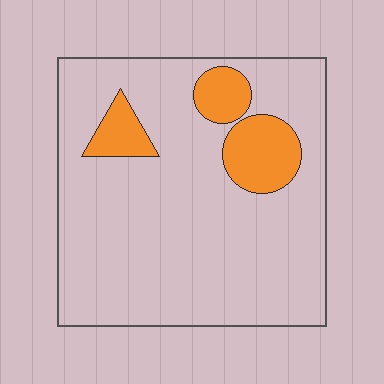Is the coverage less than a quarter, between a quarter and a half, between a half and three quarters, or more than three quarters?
Less than a quarter.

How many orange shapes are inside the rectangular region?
3.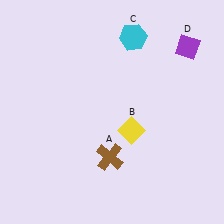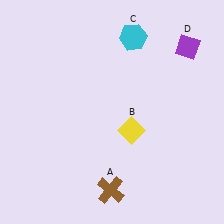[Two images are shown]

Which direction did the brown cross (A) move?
The brown cross (A) moved down.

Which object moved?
The brown cross (A) moved down.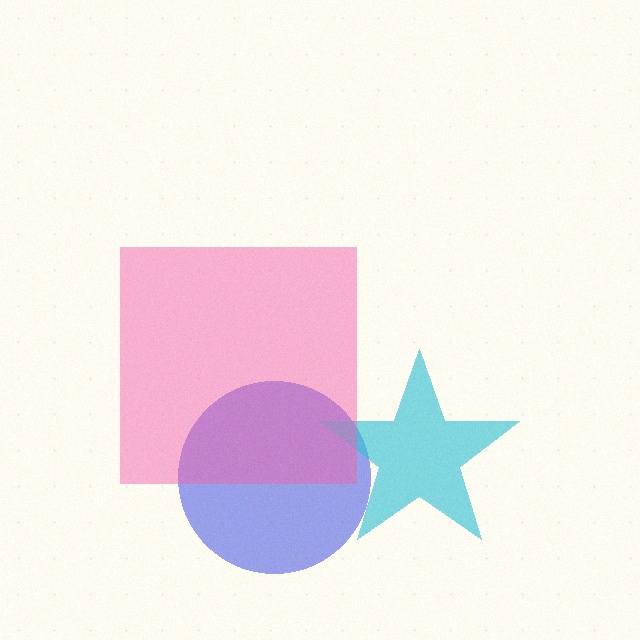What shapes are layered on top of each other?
The layered shapes are: a blue circle, a cyan star, a pink square.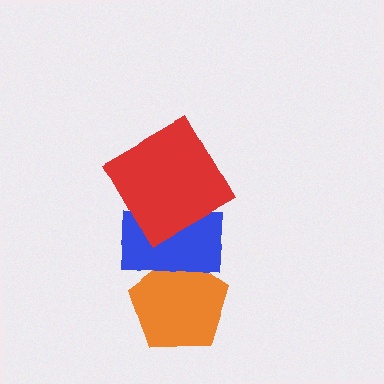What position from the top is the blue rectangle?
The blue rectangle is 2nd from the top.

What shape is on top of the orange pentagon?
The blue rectangle is on top of the orange pentagon.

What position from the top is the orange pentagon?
The orange pentagon is 3rd from the top.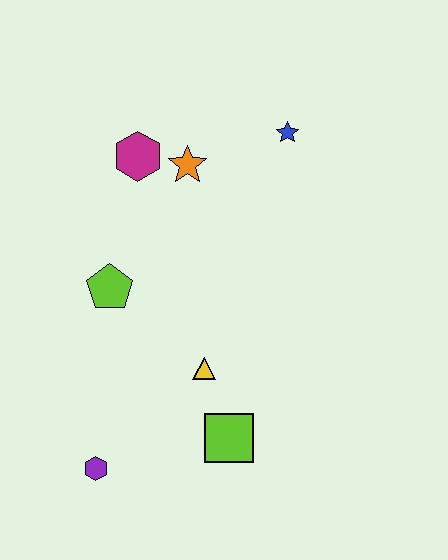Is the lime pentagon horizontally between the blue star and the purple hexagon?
Yes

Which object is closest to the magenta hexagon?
The orange star is closest to the magenta hexagon.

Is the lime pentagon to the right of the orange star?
No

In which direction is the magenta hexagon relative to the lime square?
The magenta hexagon is above the lime square.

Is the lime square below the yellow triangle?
Yes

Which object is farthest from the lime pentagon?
The blue star is farthest from the lime pentagon.